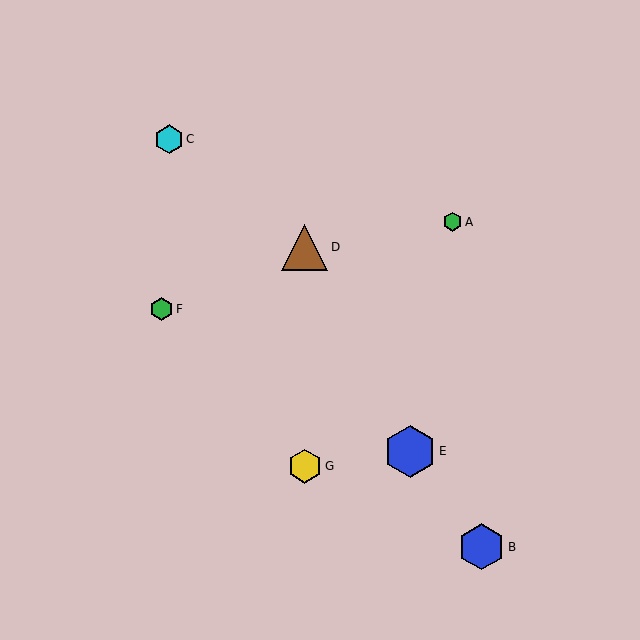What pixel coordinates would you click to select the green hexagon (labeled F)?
Click at (161, 309) to select the green hexagon F.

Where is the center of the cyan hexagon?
The center of the cyan hexagon is at (169, 139).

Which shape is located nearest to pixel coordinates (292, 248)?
The brown triangle (labeled D) at (305, 247) is nearest to that location.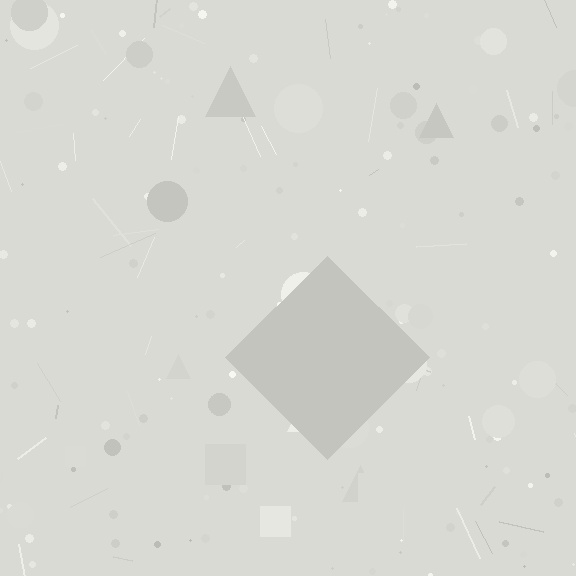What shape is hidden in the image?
A diamond is hidden in the image.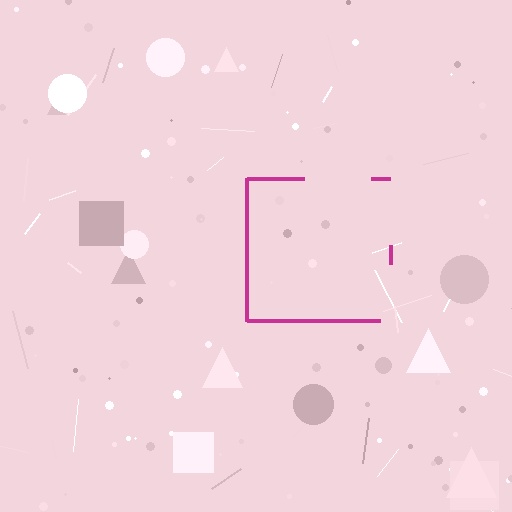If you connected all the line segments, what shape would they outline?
They would outline a square.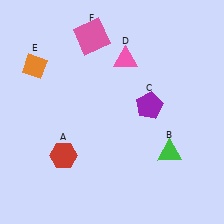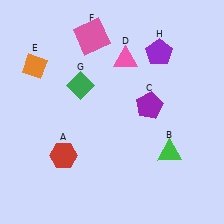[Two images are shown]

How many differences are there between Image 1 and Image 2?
There are 2 differences between the two images.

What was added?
A green diamond (G), a purple pentagon (H) were added in Image 2.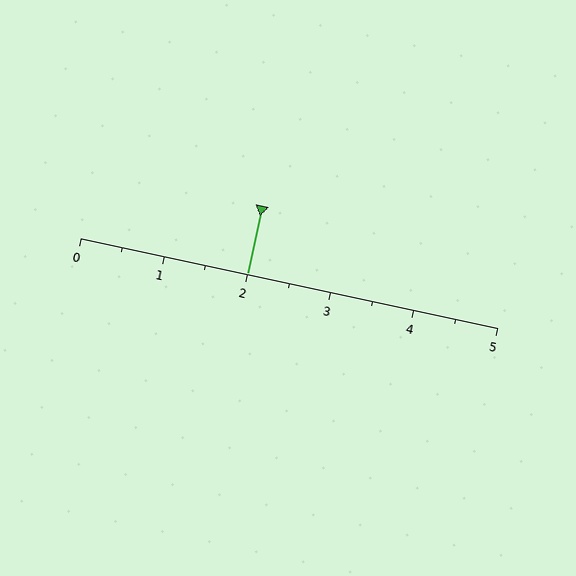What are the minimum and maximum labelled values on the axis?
The axis runs from 0 to 5.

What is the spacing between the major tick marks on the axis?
The major ticks are spaced 1 apart.